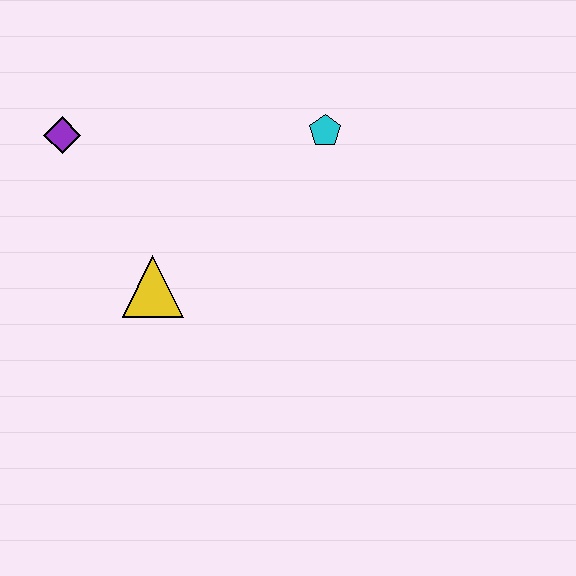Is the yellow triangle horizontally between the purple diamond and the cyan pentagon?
Yes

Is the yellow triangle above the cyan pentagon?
No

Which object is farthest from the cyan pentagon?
The purple diamond is farthest from the cyan pentagon.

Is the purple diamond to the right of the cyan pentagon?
No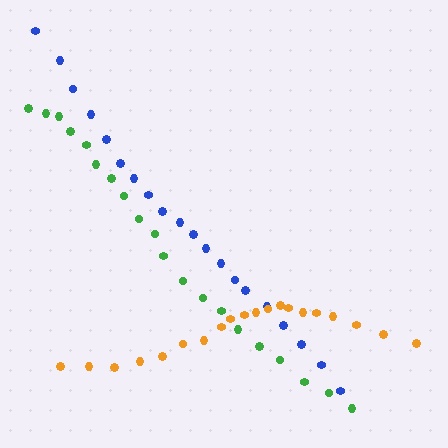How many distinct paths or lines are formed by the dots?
There are 3 distinct paths.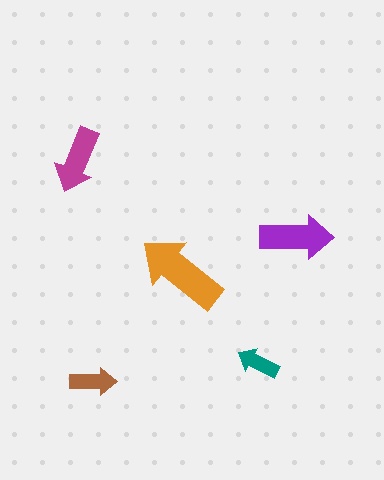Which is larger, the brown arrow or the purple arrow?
The purple one.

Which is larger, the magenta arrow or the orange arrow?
The orange one.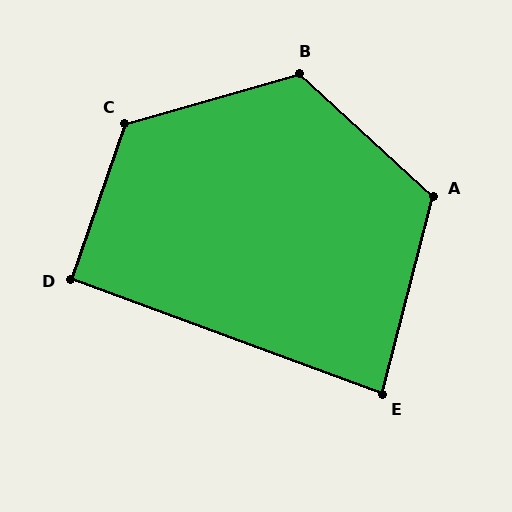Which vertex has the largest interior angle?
C, at approximately 125 degrees.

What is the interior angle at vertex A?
Approximately 118 degrees (obtuse).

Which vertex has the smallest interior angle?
E, at approximately 84 degrees.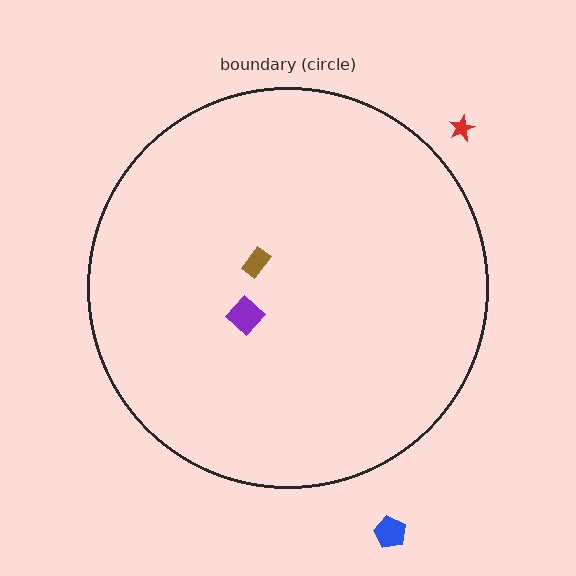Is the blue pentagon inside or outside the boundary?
Outside.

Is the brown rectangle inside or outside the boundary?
Inside.